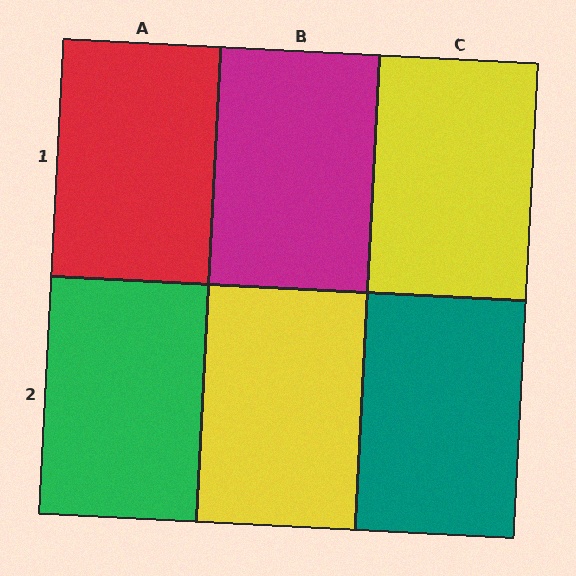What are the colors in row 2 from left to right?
Green, yellow, teal.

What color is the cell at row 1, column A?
Red.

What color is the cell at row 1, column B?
Magenta.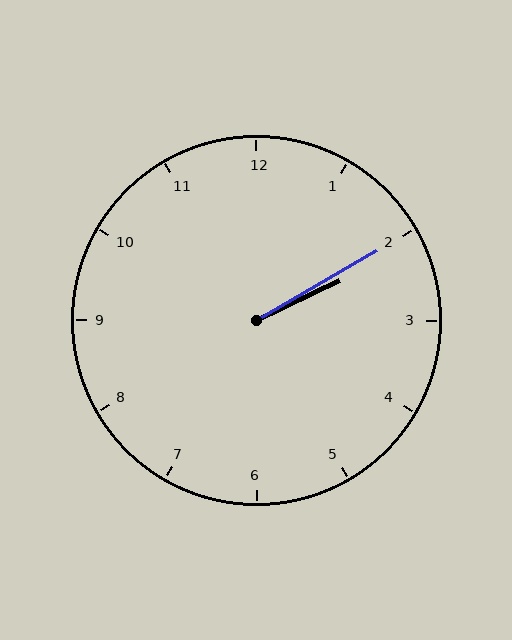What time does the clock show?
2:10.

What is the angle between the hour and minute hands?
Approximately 5 degrees.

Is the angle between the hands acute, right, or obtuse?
It is acute.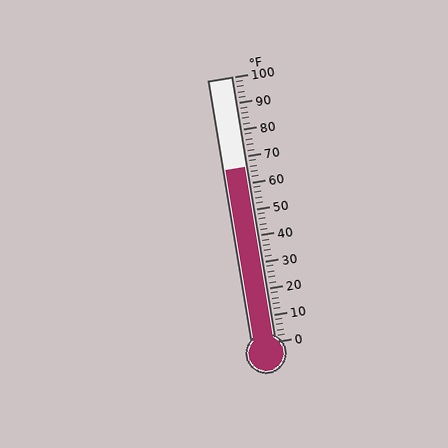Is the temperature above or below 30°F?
The temperature is above 30°F.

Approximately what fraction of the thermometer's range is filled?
The thermometer is filled to approximately 65% of its range.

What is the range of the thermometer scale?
The thermometer scale ranges from 0°F to 100°F.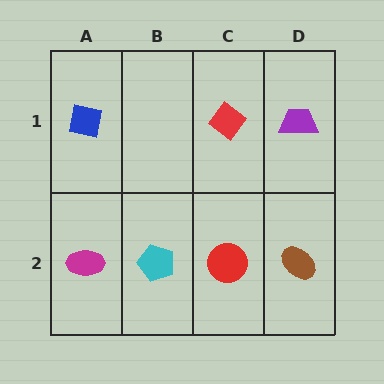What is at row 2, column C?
A red circle.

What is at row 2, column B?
A cyan pentagon.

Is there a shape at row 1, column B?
No, that cell is empty.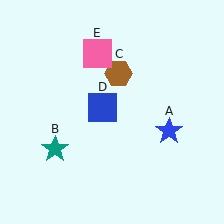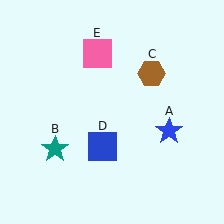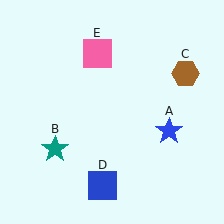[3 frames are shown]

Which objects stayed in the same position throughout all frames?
Blue star (object A) and teal star (object B) and pink square (object E) remained stationary.